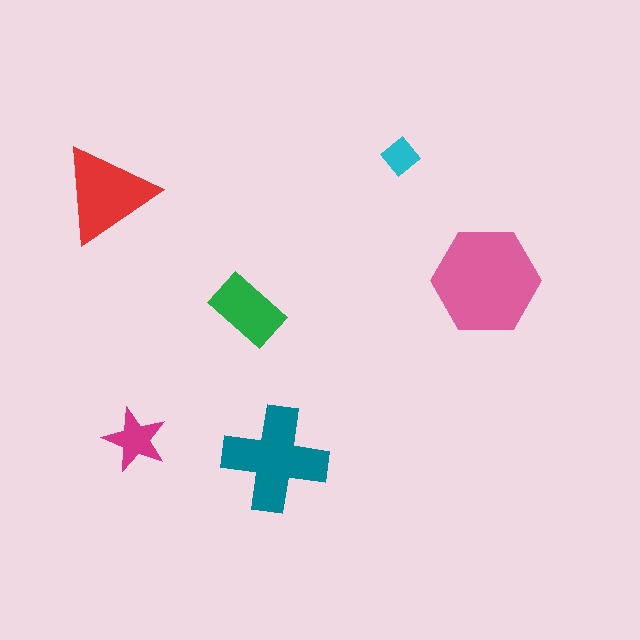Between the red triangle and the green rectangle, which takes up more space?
The red triangle.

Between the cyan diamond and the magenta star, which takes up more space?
The magenta star.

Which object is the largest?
The pink hexagon.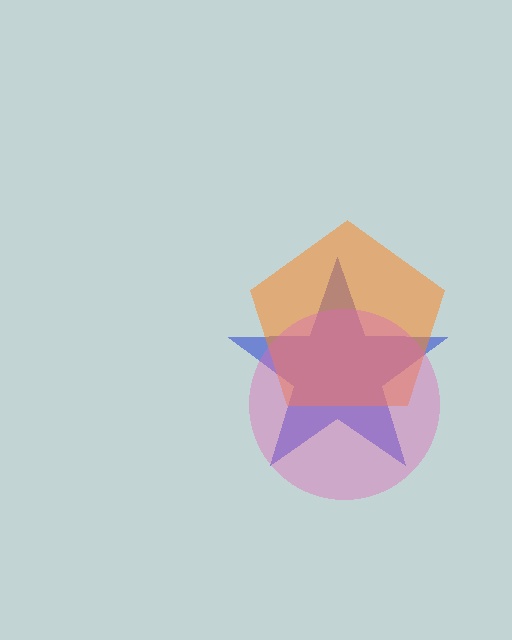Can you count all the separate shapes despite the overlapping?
Yes, there are 3 separate shapes.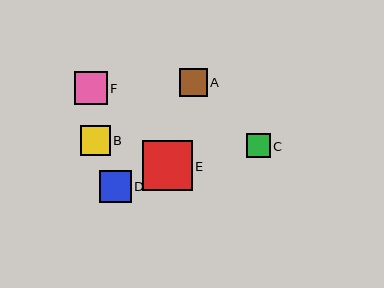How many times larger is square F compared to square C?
Square F is approximately 1.4 times the size of square C.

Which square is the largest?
Square E is the largest with a size of approximately 50 pixels.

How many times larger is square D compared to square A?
Square D is approximately 1.2 times the size of square A.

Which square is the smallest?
Square C is the smallest with a size of approximately 24 pixels.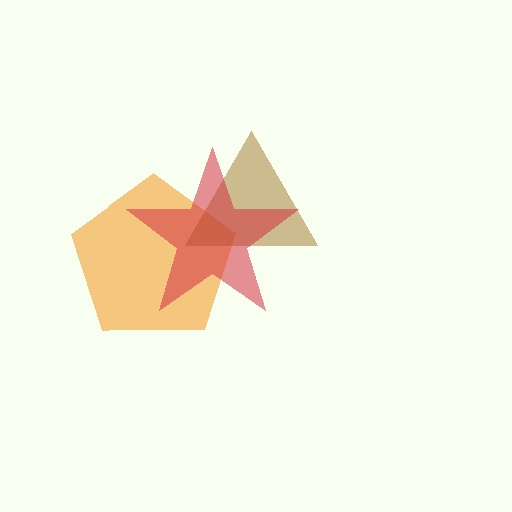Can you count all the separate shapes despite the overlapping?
Yes, there are 3 separate shapes.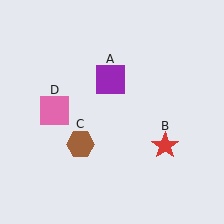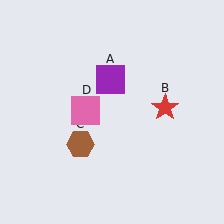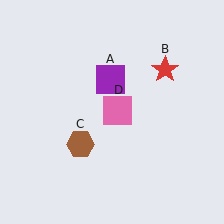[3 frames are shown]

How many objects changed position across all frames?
2 objects changed position: red star (object B), pink square (object D).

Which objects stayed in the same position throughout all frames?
Purple square (object A) and brown hexagon (object C) remained stationary.